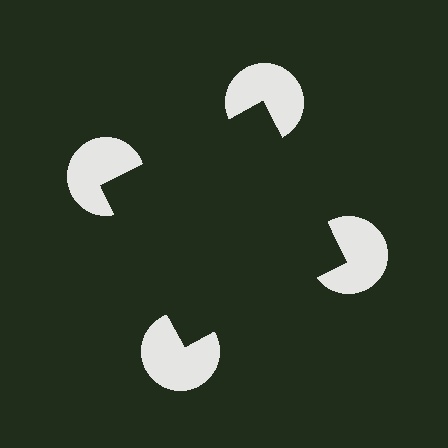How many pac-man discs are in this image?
There are 4 — one at each vertex of the illusory square.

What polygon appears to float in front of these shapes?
An illusory square — its edges are inferred from the aligned wedge cuts in the pac-man discs, not physically drawn.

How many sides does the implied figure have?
4 sides.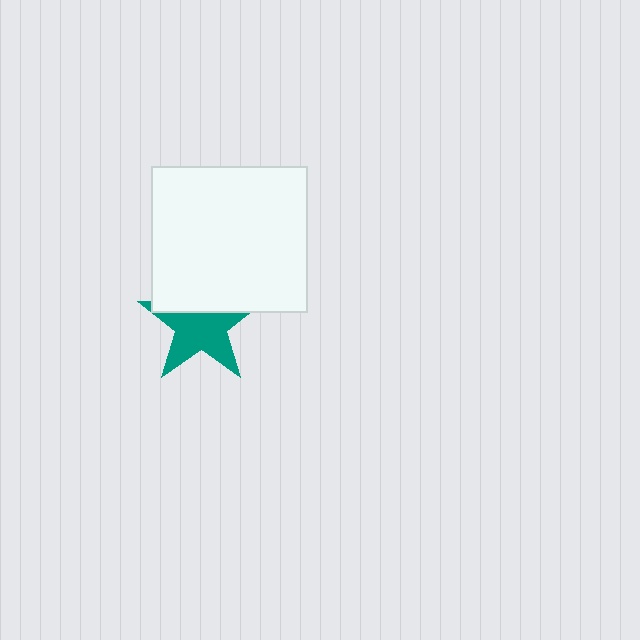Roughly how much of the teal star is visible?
About half of it is visible (roughly 62%).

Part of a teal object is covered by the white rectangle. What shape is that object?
It is a star.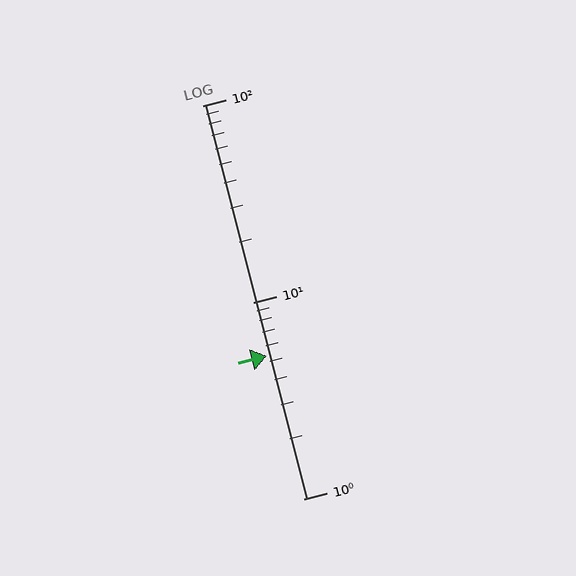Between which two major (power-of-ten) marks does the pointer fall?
The pointer is between 1 and 10.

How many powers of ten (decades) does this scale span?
The scale spans 2 decades, from 1 to 100.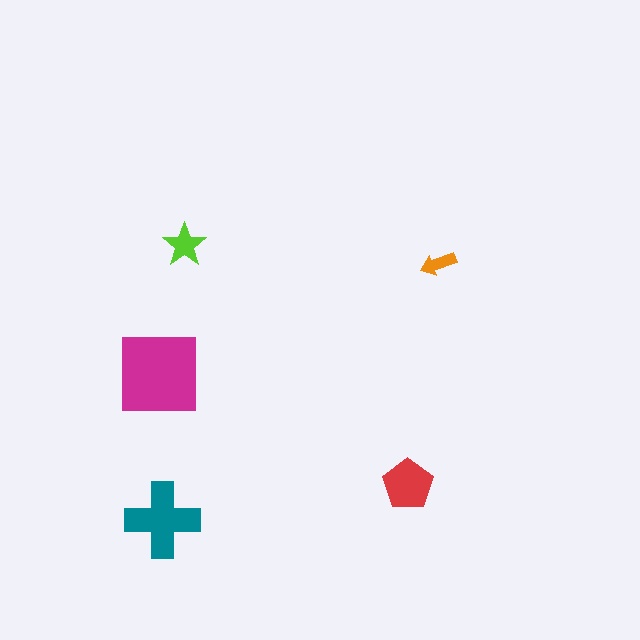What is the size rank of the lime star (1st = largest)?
4th.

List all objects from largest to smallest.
The magenta square, the teal cross, the red pentagon, the lime star, the orange arrow.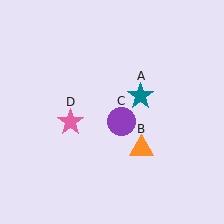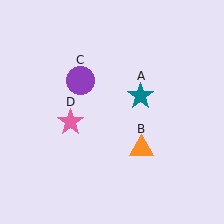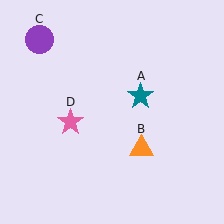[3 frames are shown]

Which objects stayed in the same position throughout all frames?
Teal star (object A) and orange triangle (object B) and pink star (object D) remained stationary.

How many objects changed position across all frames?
1 object changed position: purple circle (object C).